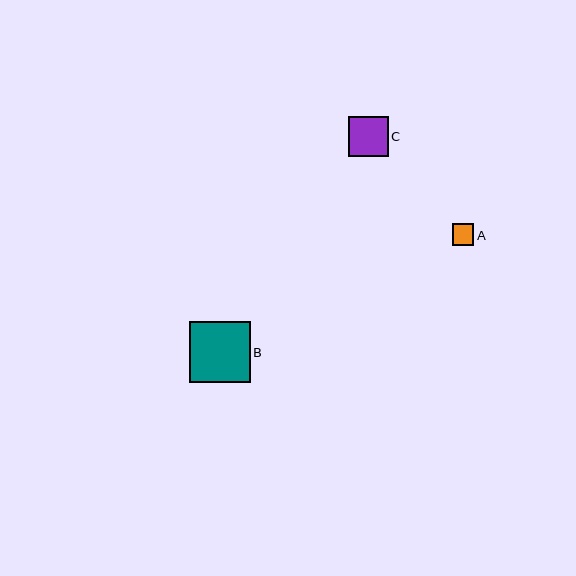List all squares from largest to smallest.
From largest to smallest: B, C, A.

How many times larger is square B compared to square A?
Square B is approximately 2.8 times the size of square A.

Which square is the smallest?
Square A is the smallest with a size of approximately 22 pixels.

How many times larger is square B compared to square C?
Square B is approximately 1.5 times the size of square C.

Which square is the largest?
Square B is the largest with a size of approximately 61 pixels.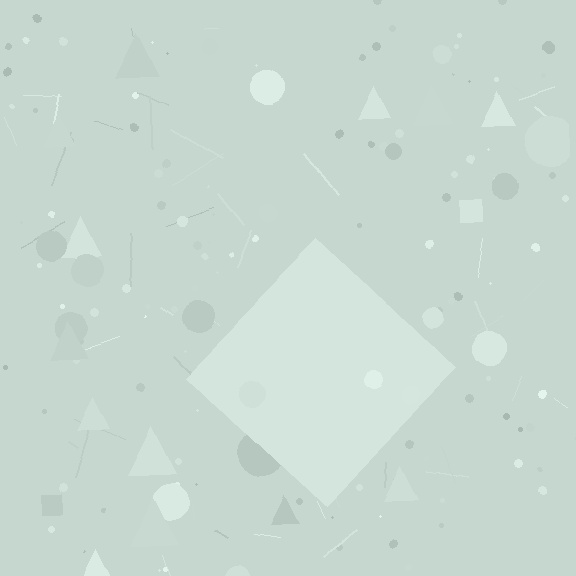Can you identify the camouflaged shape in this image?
The camouflaged shape is a diamond.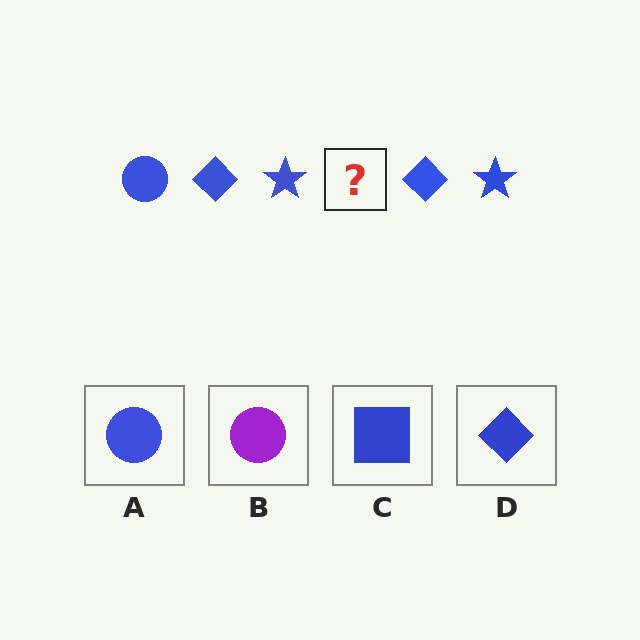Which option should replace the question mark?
Option A.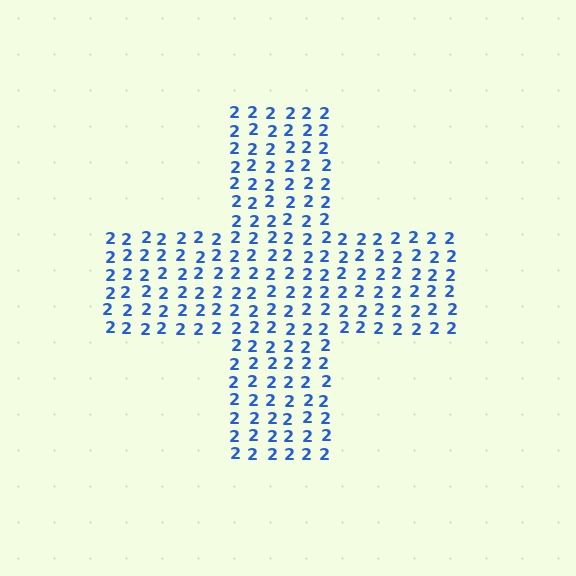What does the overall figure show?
The overall figure shows a cross.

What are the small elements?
The small elements are digit 2's.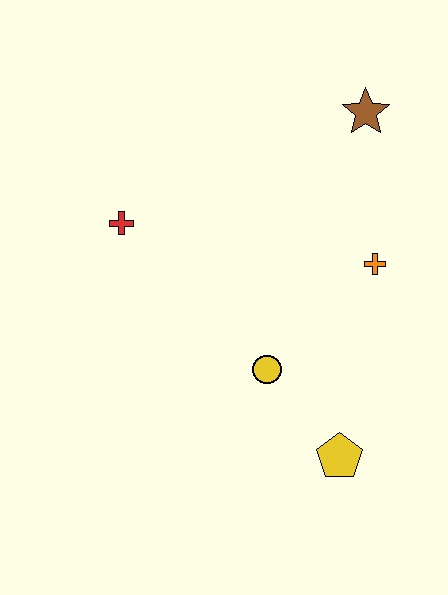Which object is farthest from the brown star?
The yellow pentagon is farthest from the brown star.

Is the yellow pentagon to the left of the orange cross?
Yes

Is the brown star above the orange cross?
Yes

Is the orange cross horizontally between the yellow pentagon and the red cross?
No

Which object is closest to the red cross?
The yellow circle is closest to the red cross.